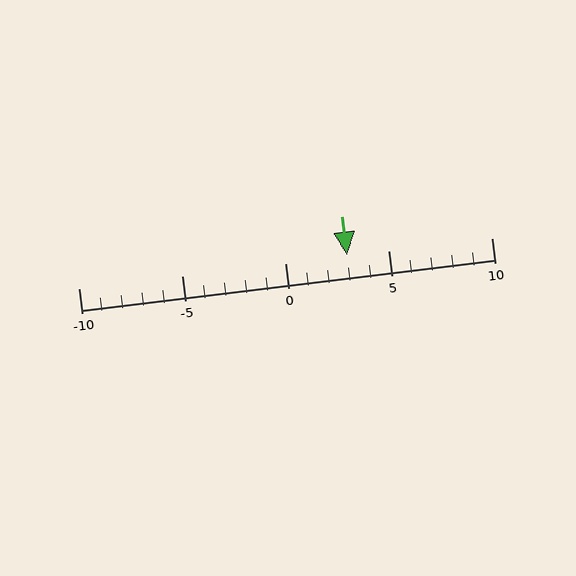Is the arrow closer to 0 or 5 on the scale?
The arrow is closer to 5.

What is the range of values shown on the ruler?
The ruler shows values from -10 to 10.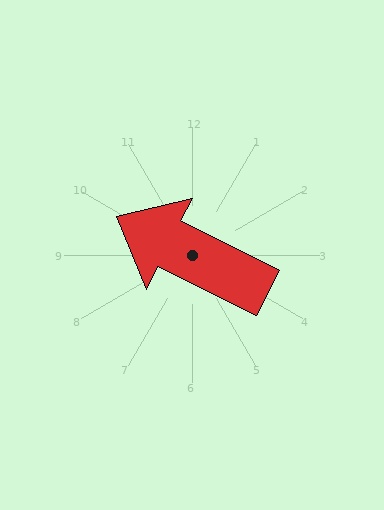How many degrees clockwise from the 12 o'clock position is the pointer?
Approximately 297 degrees.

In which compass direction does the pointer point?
Northwest.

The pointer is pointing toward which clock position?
Roughly 10 o'clock.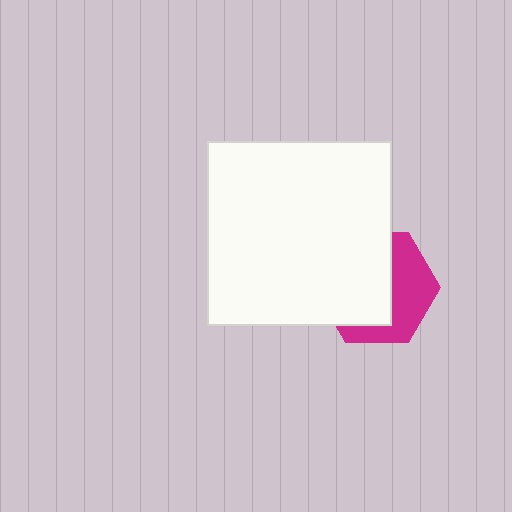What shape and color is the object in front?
The object in front is a white square.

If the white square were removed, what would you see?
You would see the complete magenta hexagon.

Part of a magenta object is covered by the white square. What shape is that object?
It is a hexagon.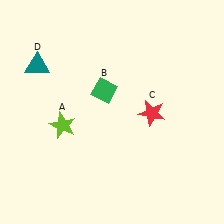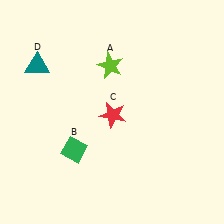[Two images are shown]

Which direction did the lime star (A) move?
The lime star (A) moved up.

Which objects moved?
The objects that moved are: the lime star (A), the green diamond (B), the red star (C).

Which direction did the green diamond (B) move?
The green diamond (B) moved down.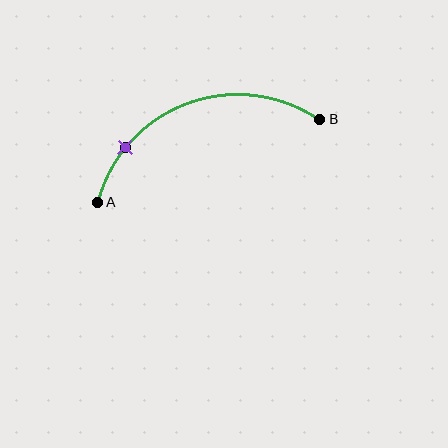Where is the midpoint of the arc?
The arc midpoint is the point on the curve farthest from the straight line joining A and B. It sits above that line.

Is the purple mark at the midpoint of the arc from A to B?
No. The purple mark lies on the arc but is closer to endpoint A. The arc midpoint would be at the point on the curve equidistant along the arc from both A and B.